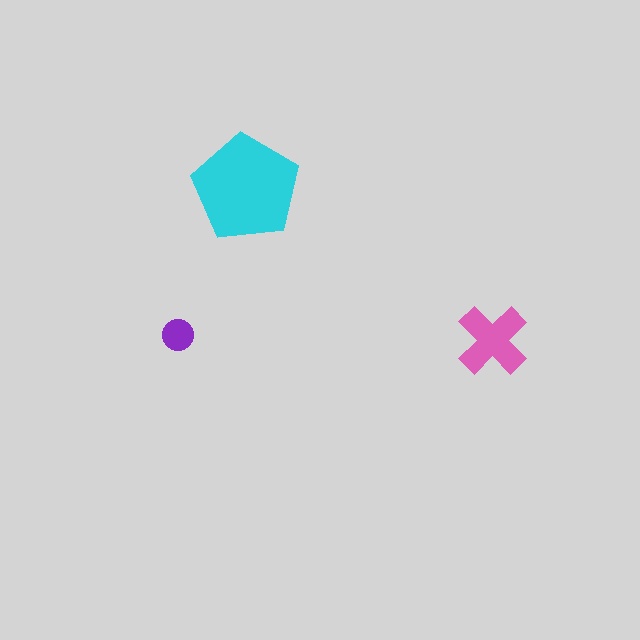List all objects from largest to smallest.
The cyan pentagon, the pink cross, the purple circle.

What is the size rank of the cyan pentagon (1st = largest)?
1st.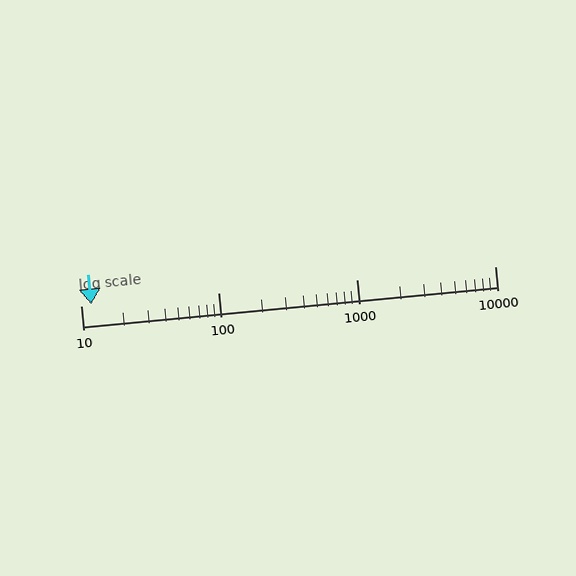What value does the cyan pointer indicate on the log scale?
The pointer indicates approximately 12.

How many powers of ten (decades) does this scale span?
The scale spans 3 decades, from 10 to 10000.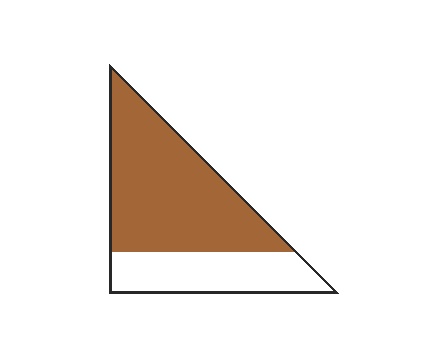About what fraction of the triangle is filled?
About two thirds (2/3).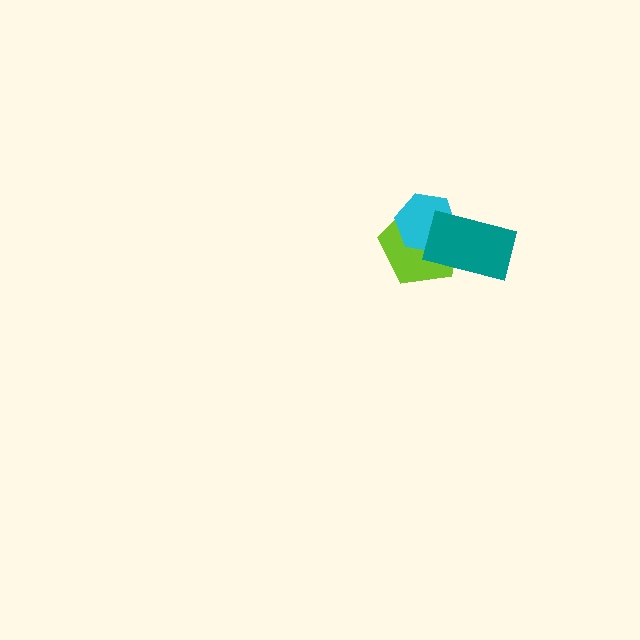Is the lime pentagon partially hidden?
Yes, it is partially covered by another shape.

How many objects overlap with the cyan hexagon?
2 objects overlap with the cyan hexagon.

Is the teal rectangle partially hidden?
No, no other shape covers it.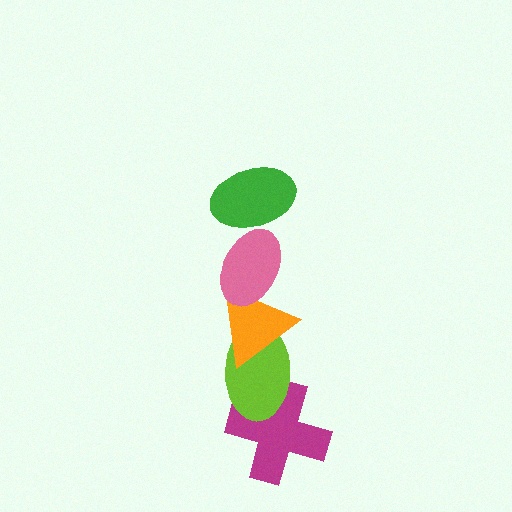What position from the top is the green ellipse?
The green ellipse is 1st from the top.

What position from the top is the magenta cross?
The magenta cross is 5th from the top.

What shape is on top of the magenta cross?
The lime ellipse is on top of the magenta cross.